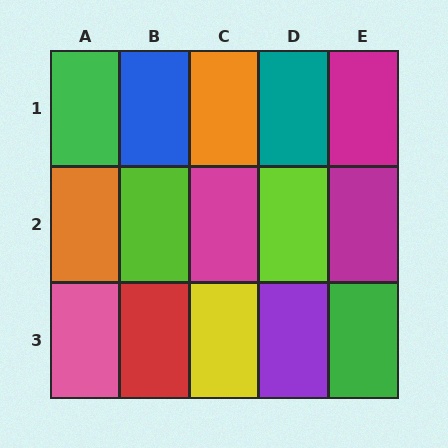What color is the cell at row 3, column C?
Yellow.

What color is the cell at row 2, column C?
Magenta.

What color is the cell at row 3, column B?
Red.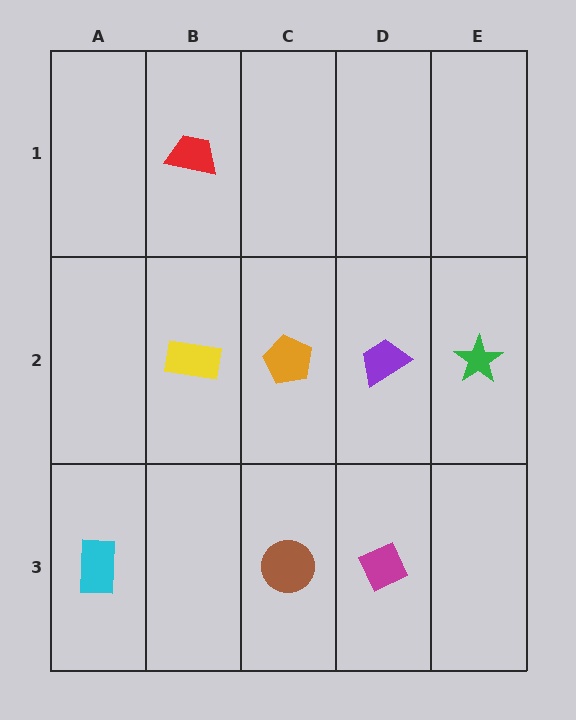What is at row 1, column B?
A red trapezoid.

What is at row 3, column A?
A cyan rectangle.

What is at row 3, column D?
A magenta diamond.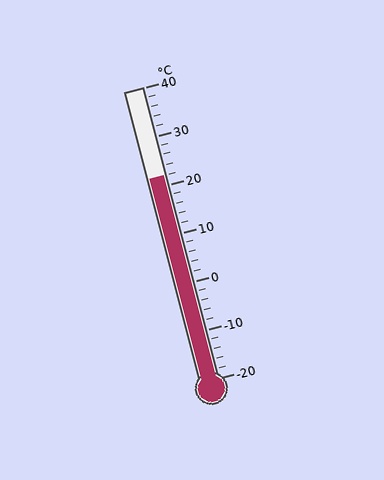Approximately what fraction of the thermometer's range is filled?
The thermometer is filled to approximately 70% of its range.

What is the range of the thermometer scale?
The thermometer scale ranges from -20°C to 40°C.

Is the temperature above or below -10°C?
The temperature is above -10°C.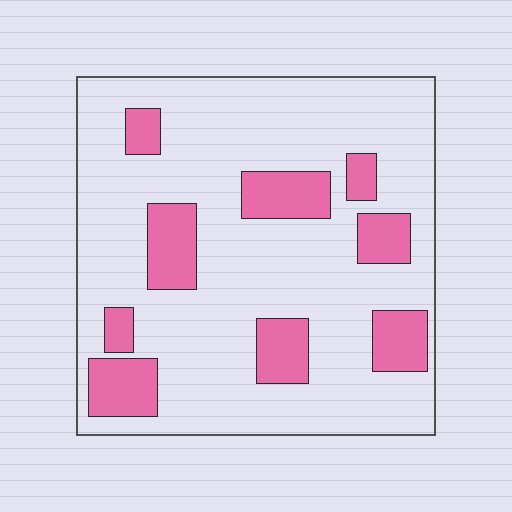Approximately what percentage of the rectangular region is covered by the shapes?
Approximately 20%.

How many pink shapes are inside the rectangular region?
9.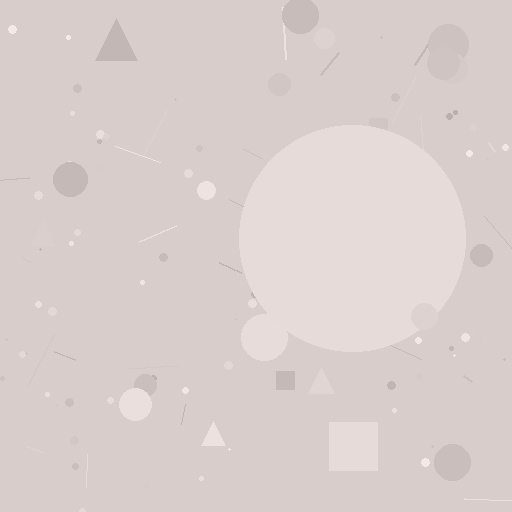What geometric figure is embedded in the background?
A circle is embedded in the background.